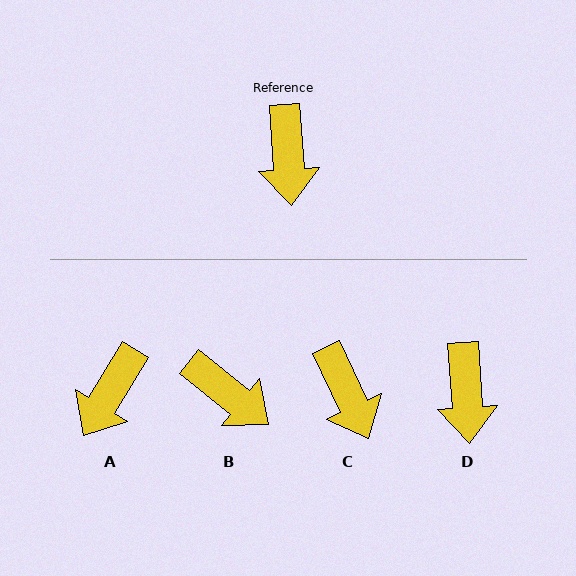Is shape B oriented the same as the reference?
No, it is off by about 48 degrees.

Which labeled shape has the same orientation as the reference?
D.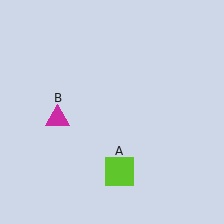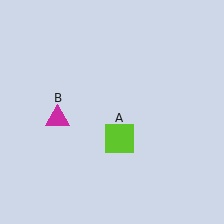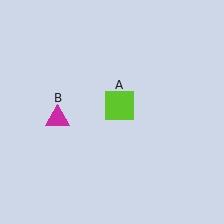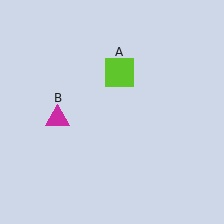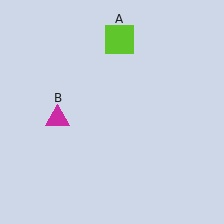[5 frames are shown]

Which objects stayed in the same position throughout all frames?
Magenta triangle (object B) remained stationary.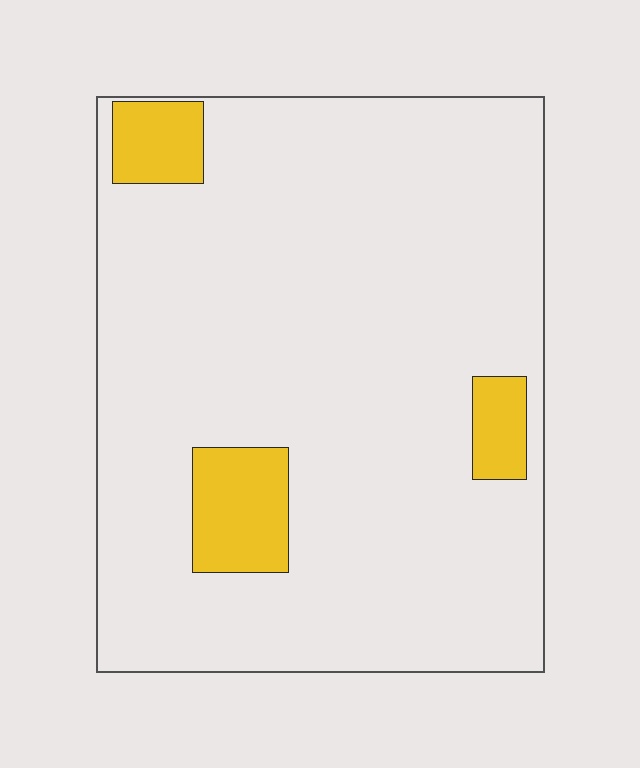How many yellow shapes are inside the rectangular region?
3.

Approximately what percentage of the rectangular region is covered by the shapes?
Approximately 10%.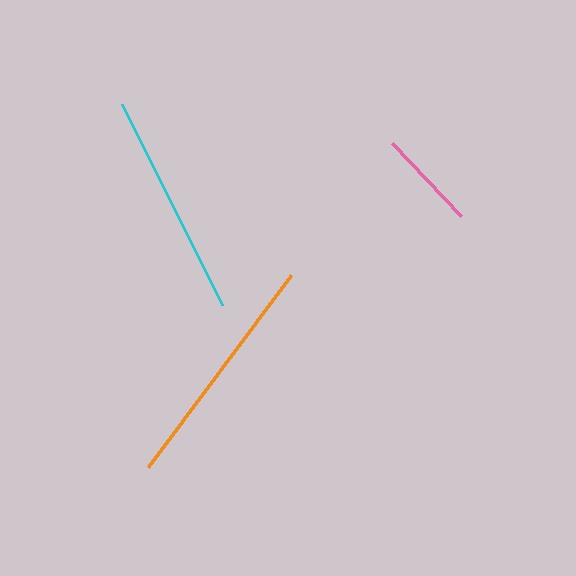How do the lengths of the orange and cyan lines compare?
The orange and cyan lines are approximately the same length.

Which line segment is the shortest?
The pink line is the shortest at approximately 101 pixels.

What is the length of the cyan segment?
The cyan segment is approximately 225 pixels long.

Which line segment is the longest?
The orange line is the longest at approximately 240 pixels.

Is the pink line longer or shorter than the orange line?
The orange line is longer than the pink line.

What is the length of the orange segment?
The orange segment is approximately 240 pixels long.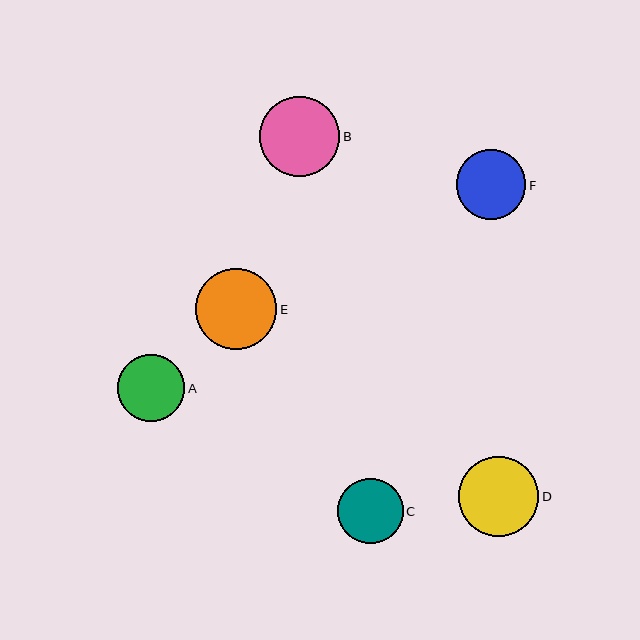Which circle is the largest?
Circle E is the largest with a size of approximately 81 pixels.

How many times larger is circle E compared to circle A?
Circle E is approximately 1.2 times the size of circle A.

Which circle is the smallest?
Circle C is the smallest with a size of approximately 65 pixels.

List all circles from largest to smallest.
From largest to smallest: E, B, D, F, A, C.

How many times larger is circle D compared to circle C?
Circle D is approximately 1.2 times the size of circle C.